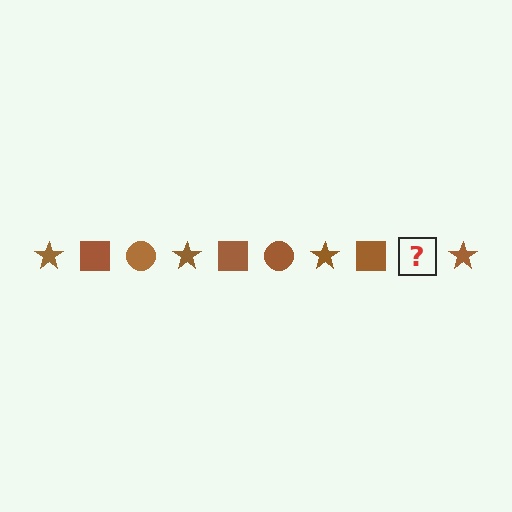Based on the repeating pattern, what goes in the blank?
The blank should be a brown circle.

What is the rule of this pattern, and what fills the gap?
The rule is that the pattern cycles through star, square, circle shapes in brown. The gap should be filled with a brown circle.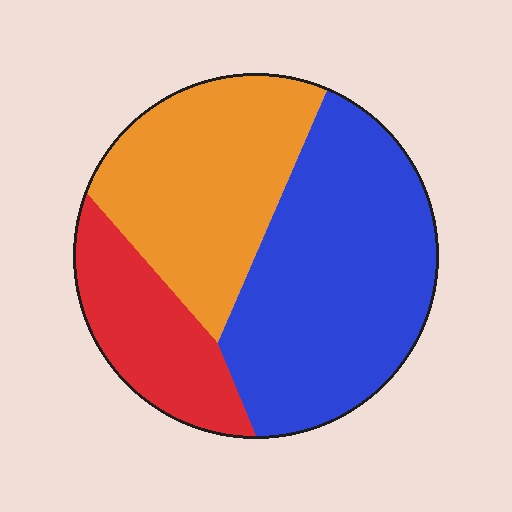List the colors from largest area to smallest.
From largest to smallest: blue, orange, red.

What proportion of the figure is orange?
Orange takes up between a third and a half of the figure.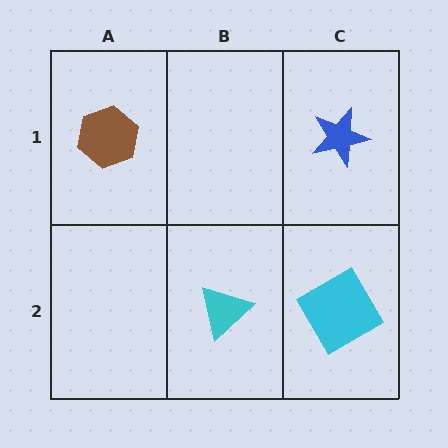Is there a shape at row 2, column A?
No, that cell is empty.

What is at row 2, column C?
A cyan diamond.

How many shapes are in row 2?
2 shapes.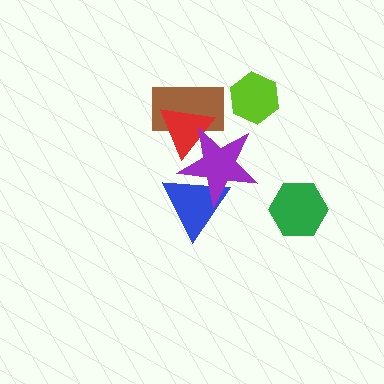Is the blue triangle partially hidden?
Yes, it is partially covered by another shape.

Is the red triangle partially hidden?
Yes, it is partially covered by another shape.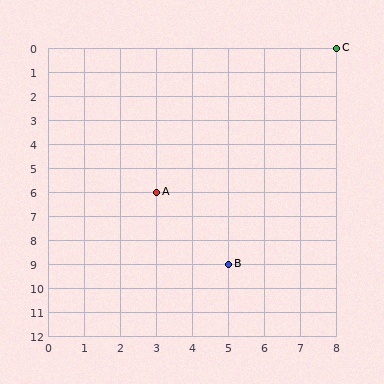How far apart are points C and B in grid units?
Points C and B are 3 columns and 9 rows apart (about 9.5 grid units diagonally).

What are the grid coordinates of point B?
Point B is at grid coordinates (5, 9).